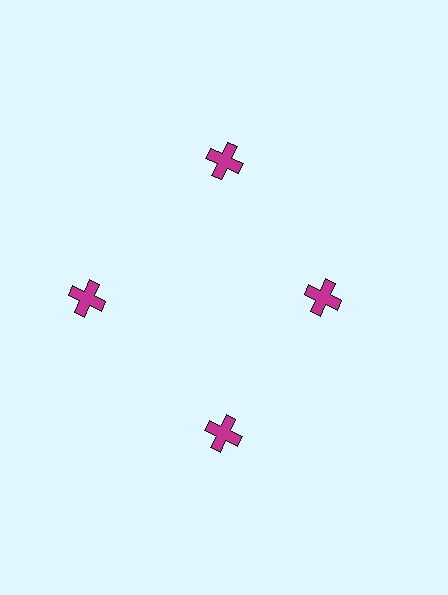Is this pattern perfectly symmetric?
No. The 4 magenta crosses are arranged in a ring, but one element near the 3 o'clock position is pulled inward toward the center, breaking the 4-fold rotational symmetry.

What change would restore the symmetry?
The symmetry would be restored by moving it outward, back onto the ring so that all 4 crosses sit at equal angles and equal distance from the center.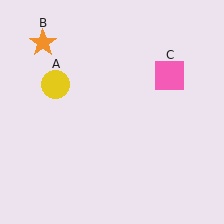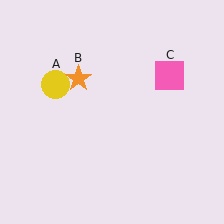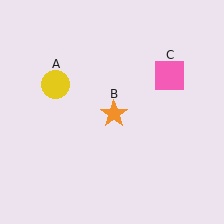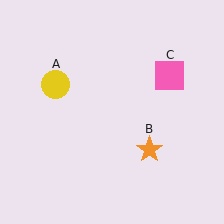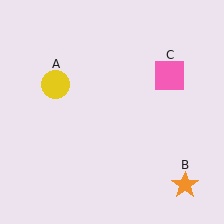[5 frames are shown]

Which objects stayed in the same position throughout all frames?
Yellow circle (object A) and pink square (object C) remained stationary.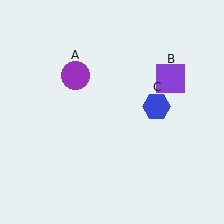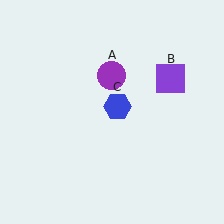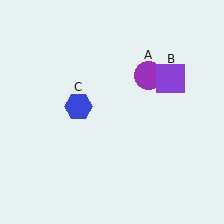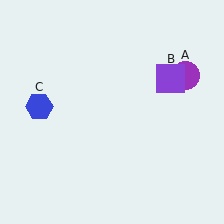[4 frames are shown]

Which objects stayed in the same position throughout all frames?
Purple square (object B) remained stationary.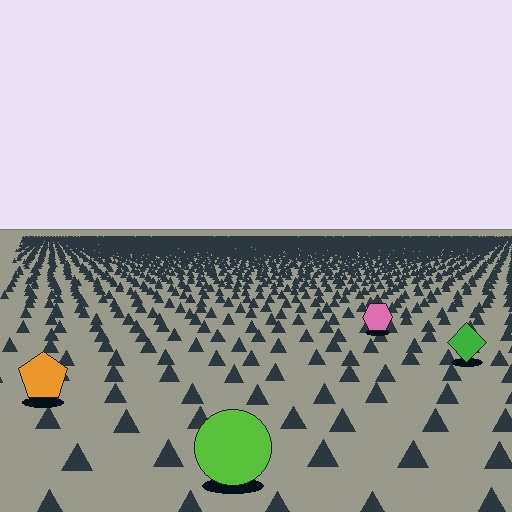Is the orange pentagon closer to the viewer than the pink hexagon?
Yes. The orange pentagon is closer — you can tell from the texture gradient: the ground texture is coarser near it.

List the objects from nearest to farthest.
From nearest to farthest: the lime circle, the orange pentagon, the green diamond, the pink hexagon.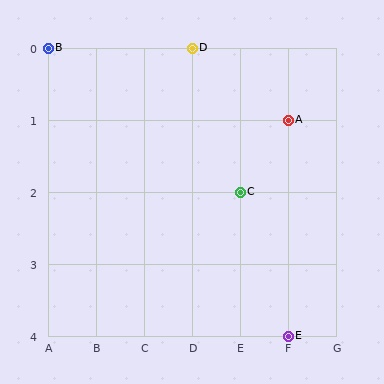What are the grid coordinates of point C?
Point C is at grid coordinates (E, 2).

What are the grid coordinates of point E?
Point E is at grid coordinates (F, 4).